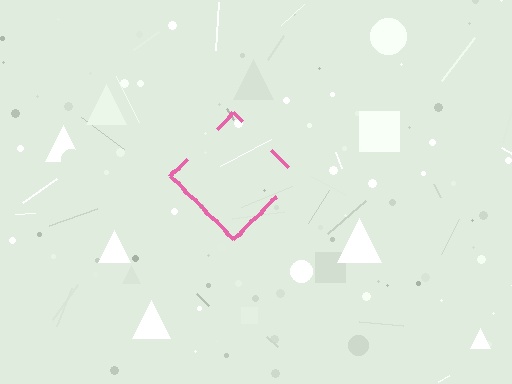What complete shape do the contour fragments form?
The contour fragments form a diamond.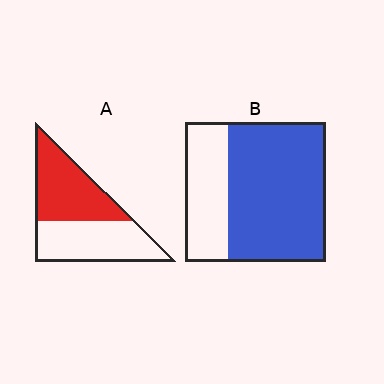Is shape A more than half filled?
Roughly half.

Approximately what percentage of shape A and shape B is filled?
A is approximately 50% and B is approximately 70%.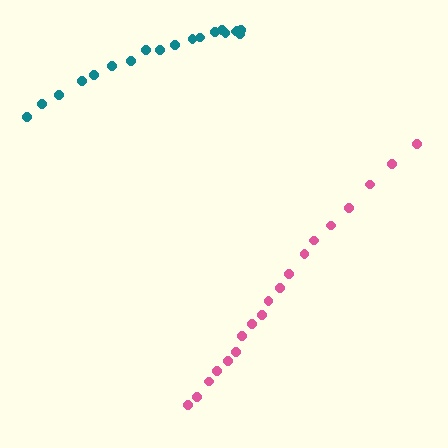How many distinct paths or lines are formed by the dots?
There are 2 distinct paths.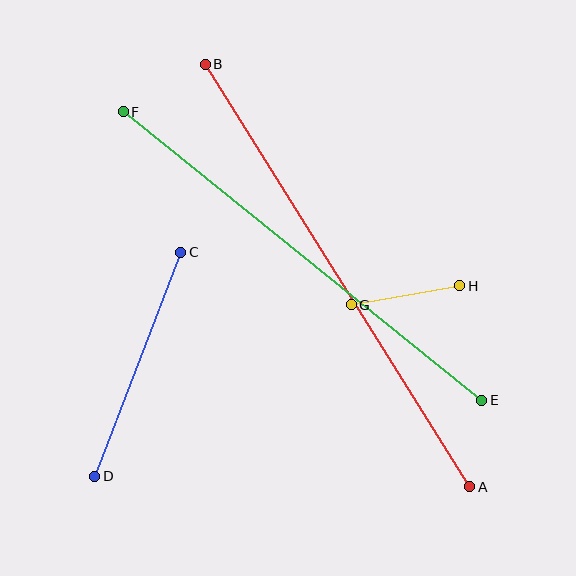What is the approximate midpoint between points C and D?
The midpoint is at approximately (138, 364) pixels.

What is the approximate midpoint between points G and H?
The midpoint is at approximately (406, 295) pixels.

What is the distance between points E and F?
The distance is approximately 460 pixels.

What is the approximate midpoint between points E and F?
The midpoint is at approximately (303, 256) pixels.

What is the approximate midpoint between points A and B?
The midpoint is at approximately (337, 275) pixels.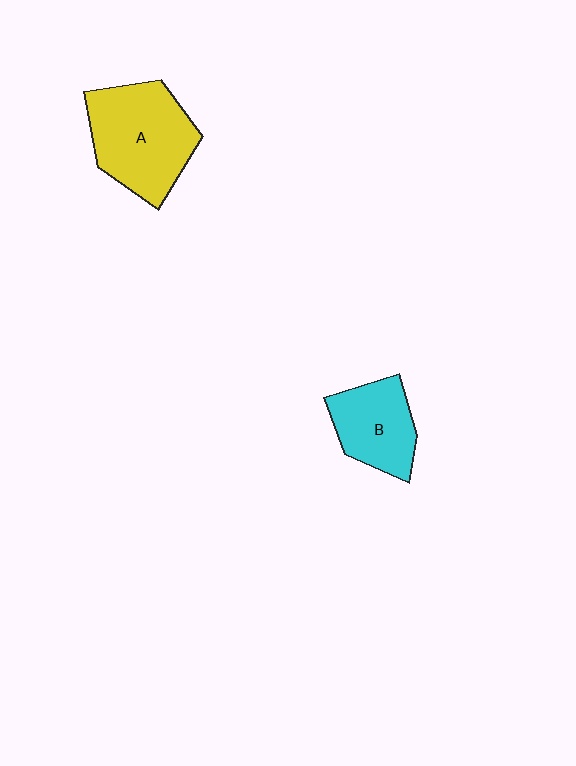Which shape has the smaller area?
Shape B (cyan).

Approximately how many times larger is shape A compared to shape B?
Approximately 1.5 times.